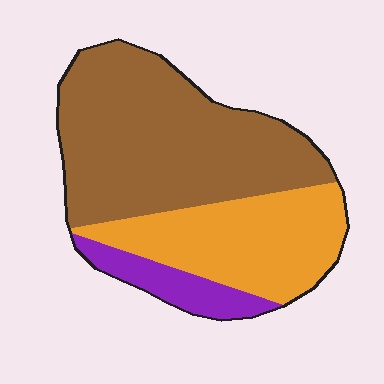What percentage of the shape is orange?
Orange takes up about one third (1/3) of the shape.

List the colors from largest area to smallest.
From largest to smallest: brown, orange, purple.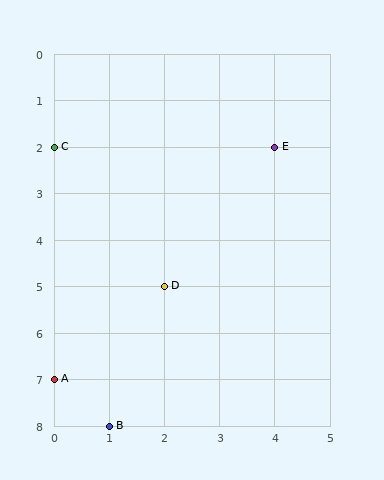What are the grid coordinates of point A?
Point A is at grid coordinates (0, 7).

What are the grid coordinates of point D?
Point D is at grid coordinates (2, 5).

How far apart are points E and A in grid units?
Points E and A are 4 columns and 5 rows apart (about 6.4 grid units diagonally).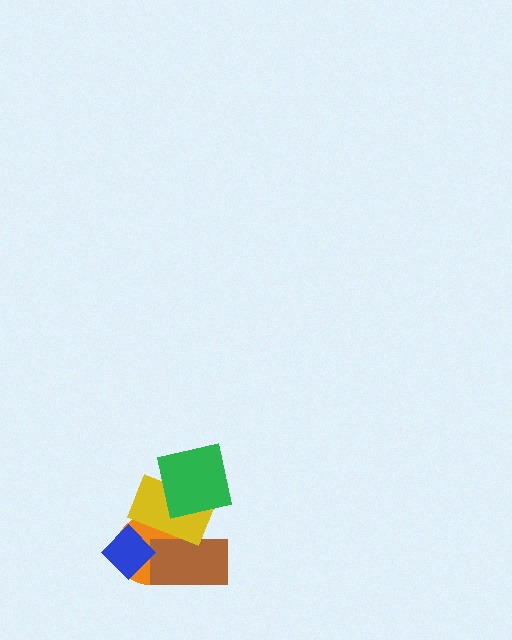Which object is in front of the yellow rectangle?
The green square is in front of the yellow rectangle.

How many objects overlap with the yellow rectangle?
3 objects overlap with the yellow rectangle.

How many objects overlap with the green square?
1 object overlaps with the green square.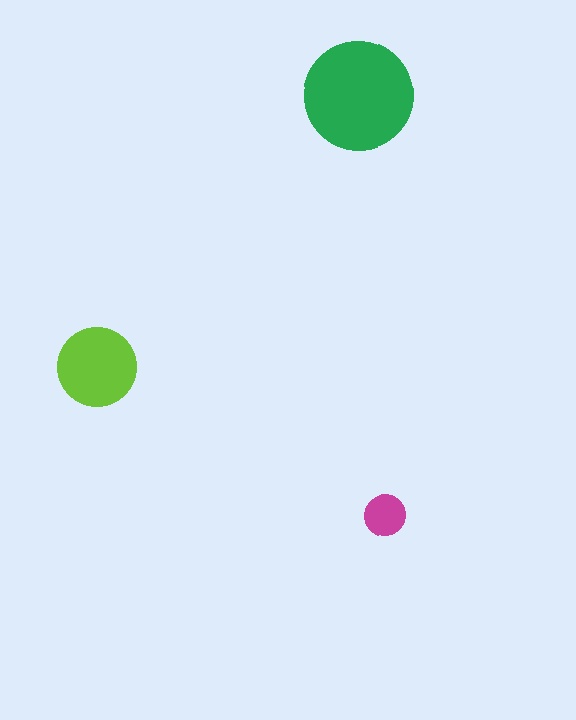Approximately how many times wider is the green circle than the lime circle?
About 1.5 times wider.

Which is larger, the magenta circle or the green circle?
The green one.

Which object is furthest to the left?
The lime circle is leftmost.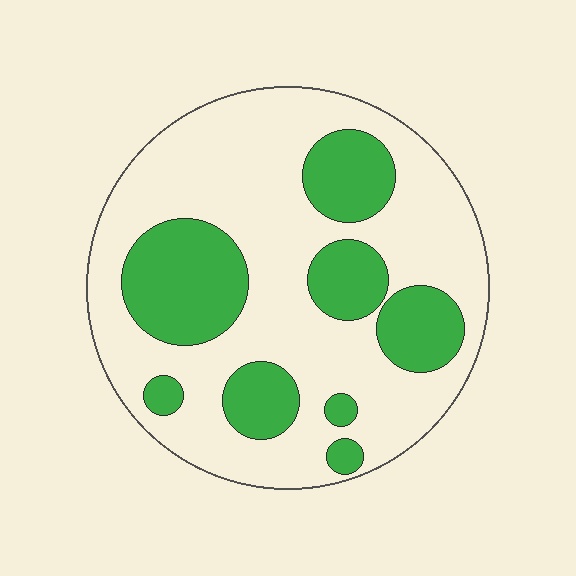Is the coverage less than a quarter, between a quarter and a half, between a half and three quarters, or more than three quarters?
Between a quarter and a half.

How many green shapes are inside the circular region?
8.